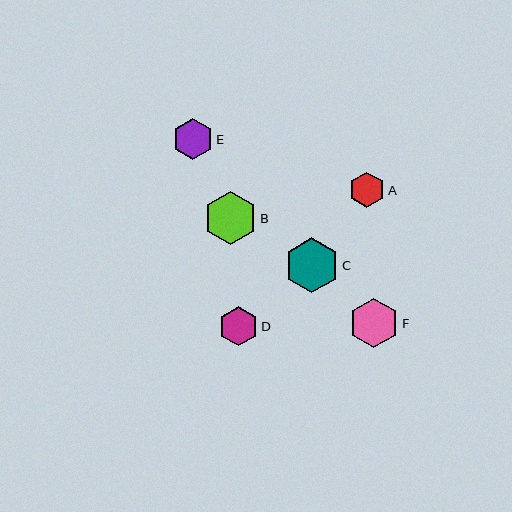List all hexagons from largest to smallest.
From largest to smallest: C, B, F, E, D, A.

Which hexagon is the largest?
Hexagon C is the largest with a size of approximately 55 pixels.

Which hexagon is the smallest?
Hexagon A is the smallest with a size of approximately 35 pixels.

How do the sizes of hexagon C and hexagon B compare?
Hexagon C and hexagon B are approximately the same size.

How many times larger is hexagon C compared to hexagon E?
Hexagon C is approximately 1.3 times the size of hexagon E.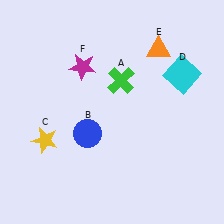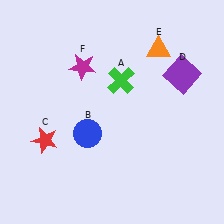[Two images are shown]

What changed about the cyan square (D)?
In Image 1, D is cyan. In Image 2, it changed to purple.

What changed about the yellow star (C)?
In Image 1, C is yellow. In Image 2, it changed to red.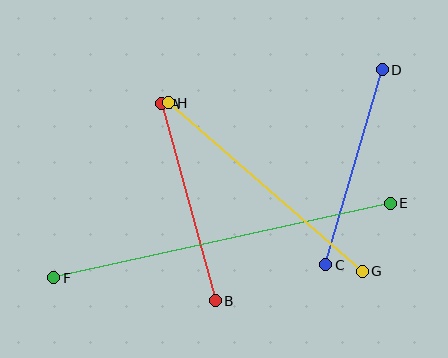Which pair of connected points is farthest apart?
Points E and F are farthest apart.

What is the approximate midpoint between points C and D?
The midpoint is at approximately (354, 167) pixels.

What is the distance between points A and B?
The distance is approximately 204 pixels.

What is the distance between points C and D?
The distance is approximately 203 pixels.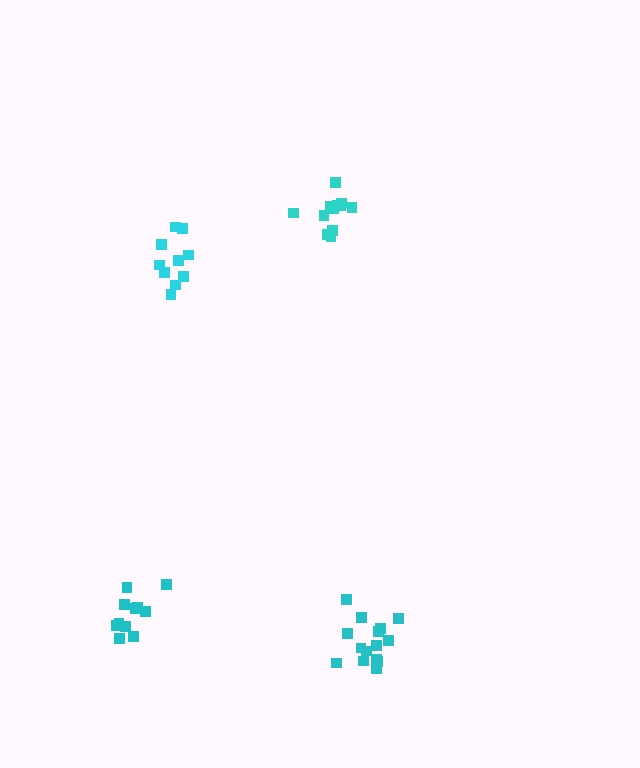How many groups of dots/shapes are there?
There are 4 groups.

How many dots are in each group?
Group 1: 12 dots, Group 2: 15 dots, Group 3: 10 dots, Group 4: 11 dots (48 total).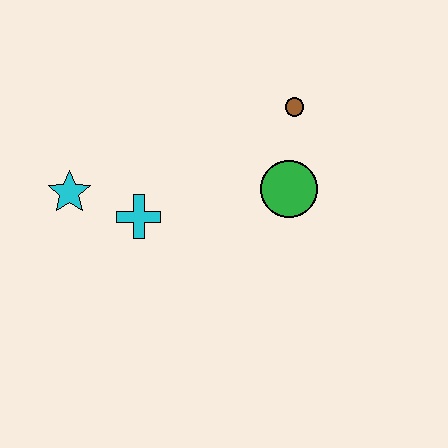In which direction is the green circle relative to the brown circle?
The green circle is below the brown circle.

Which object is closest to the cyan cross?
The cyan star is closest to the cyan cross.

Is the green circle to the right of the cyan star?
Yes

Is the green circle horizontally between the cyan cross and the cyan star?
No